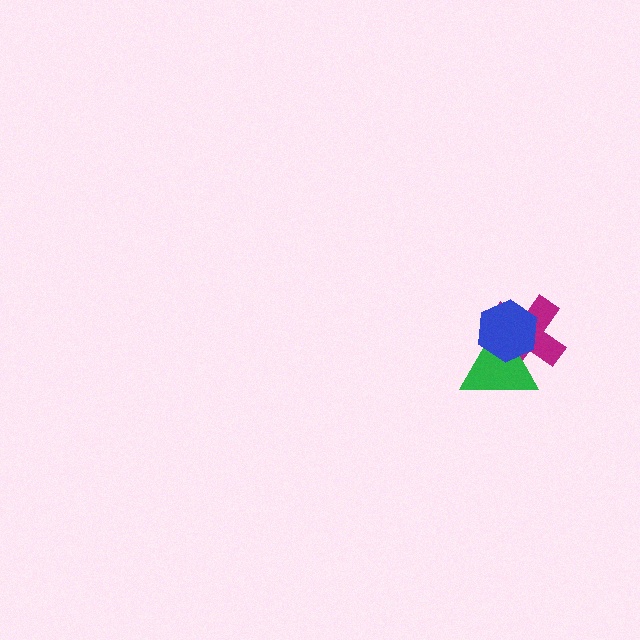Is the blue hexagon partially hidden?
No, no other shape covers it.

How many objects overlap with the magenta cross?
2 objects overlap with the magenta cross.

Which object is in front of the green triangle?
The blue hexagon is in front of the green triangle.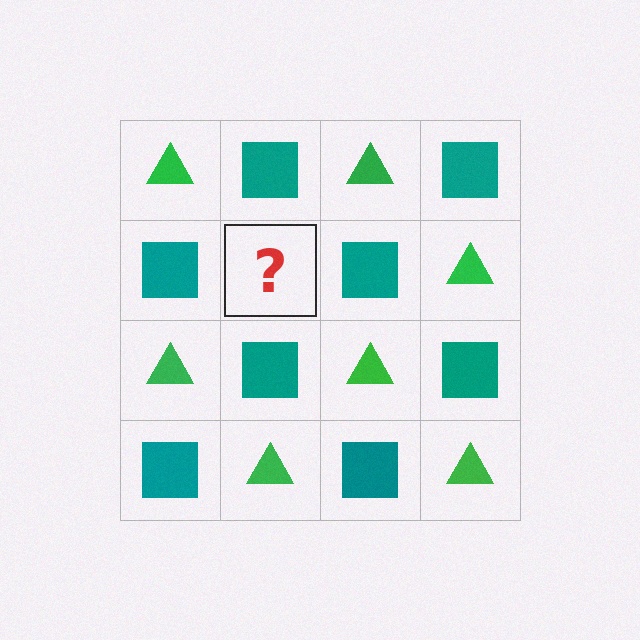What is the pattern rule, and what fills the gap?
The rule is that it alternates green triangle and teal square in a checkerboard pattern. The gap should be filled with a green triangle.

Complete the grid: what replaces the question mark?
The question mark should be replaced with a green triangle.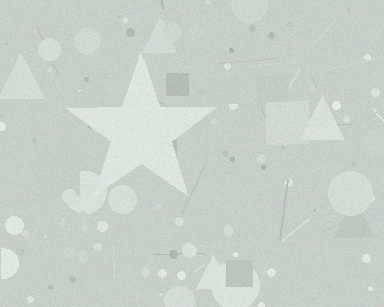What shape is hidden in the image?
A star is hidden in the image.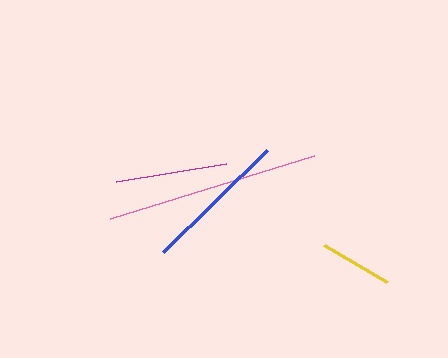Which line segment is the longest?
The pink line is the longest at approximately 213 pixels.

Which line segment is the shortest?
The yellow line is the shortest at approximately 73 pixels.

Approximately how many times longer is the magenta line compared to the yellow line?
The magenta line is approximately 1.5 times the length of the yellow line.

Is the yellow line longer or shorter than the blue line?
The blue line is longer than the yellow line.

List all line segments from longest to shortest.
From longest to shortest: pink, blue, magenta, yellow.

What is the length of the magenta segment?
The magenta segment is approximately 112 pixels long.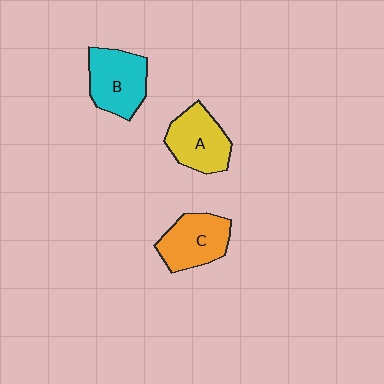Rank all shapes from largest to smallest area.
From largest to smallest: B (cyan), C (orange), A (yellow).